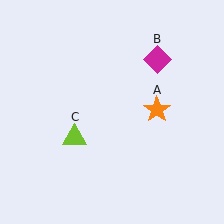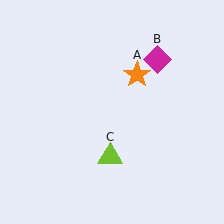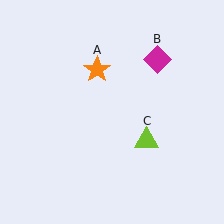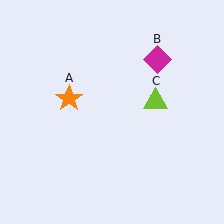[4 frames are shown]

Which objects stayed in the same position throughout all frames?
Magenta diamond (object B) remained stationary.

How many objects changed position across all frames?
2 objects changed position: orange star (object A), lime triangle (object C).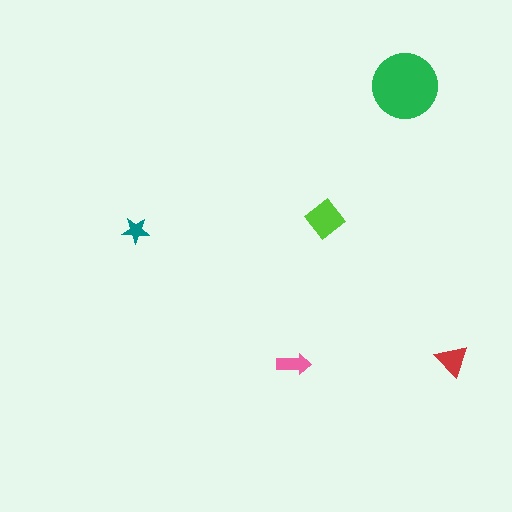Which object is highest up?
The green circle is topmost.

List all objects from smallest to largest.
The teal star, the pink arrow, the red triangle, the lime diamond, the green circle.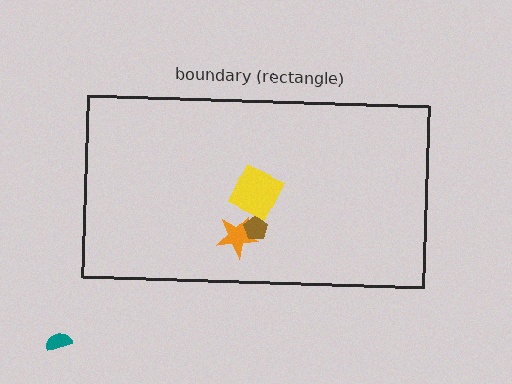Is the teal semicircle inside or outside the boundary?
Outside.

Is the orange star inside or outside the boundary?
Inside.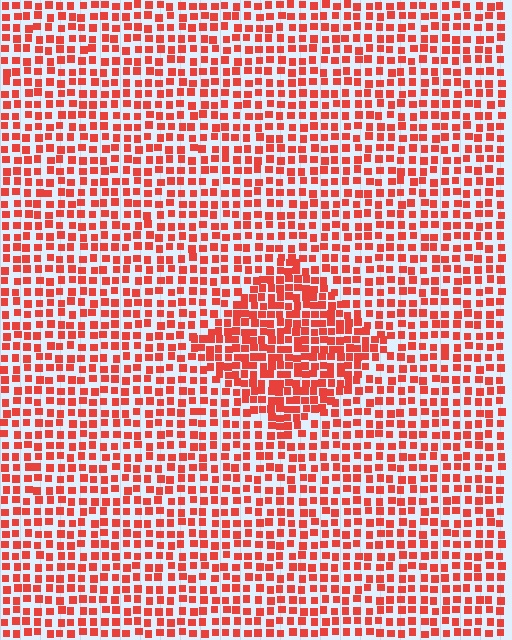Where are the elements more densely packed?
The elements are more densely packed inside the diamond boundary.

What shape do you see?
I see a diamond.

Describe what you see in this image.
The image contains small red elements arranged at two different densities. A diamond-shaped region is visible where the elements are more densely packed than the surrounding area.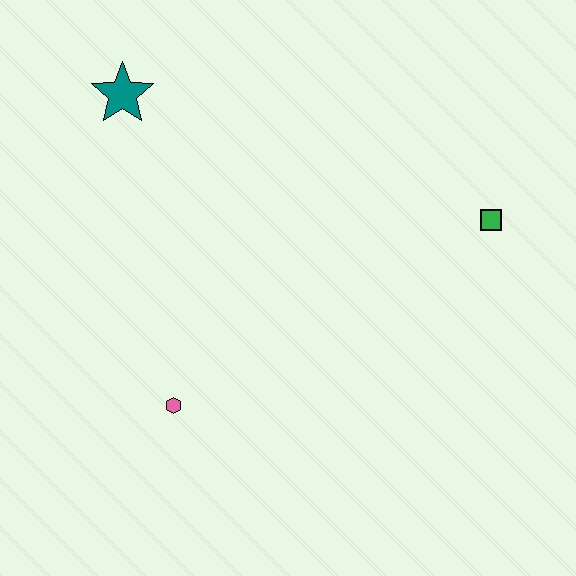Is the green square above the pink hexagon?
Yes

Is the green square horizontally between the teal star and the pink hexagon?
No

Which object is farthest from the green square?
The teal star is farthest from the green square.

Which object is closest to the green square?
The pink hexagon is closest to the green square.